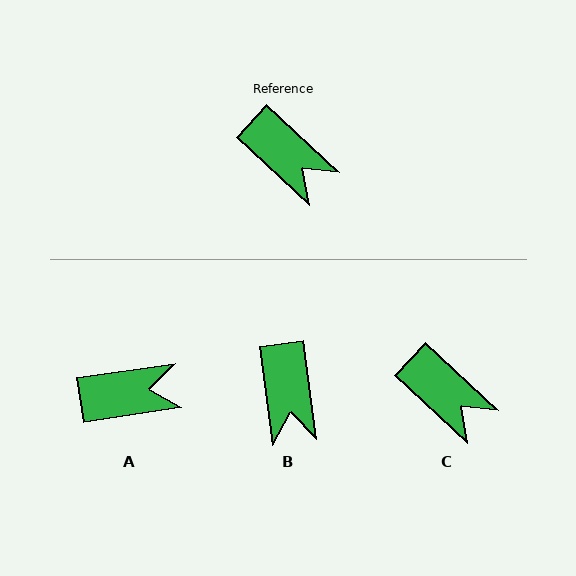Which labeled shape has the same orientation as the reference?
C.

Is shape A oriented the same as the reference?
No, it is off by about 51 degrees.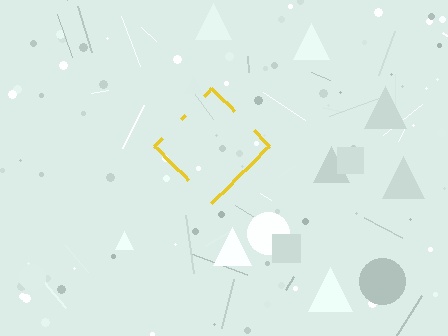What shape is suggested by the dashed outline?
The dashed outline suggests a diamond.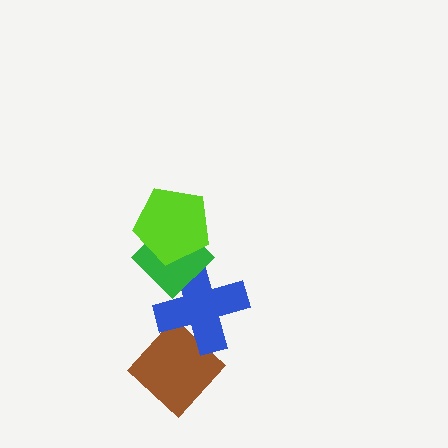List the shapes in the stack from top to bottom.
From top to bottom: the lime pentagon, the green diamond, the blue cross, the brown diamond.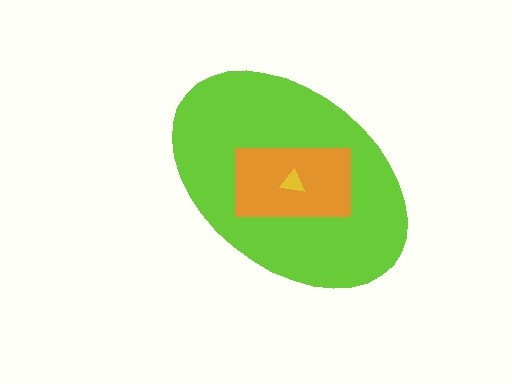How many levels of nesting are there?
3.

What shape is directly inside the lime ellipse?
The orange rectangle.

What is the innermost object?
The yellow triangle.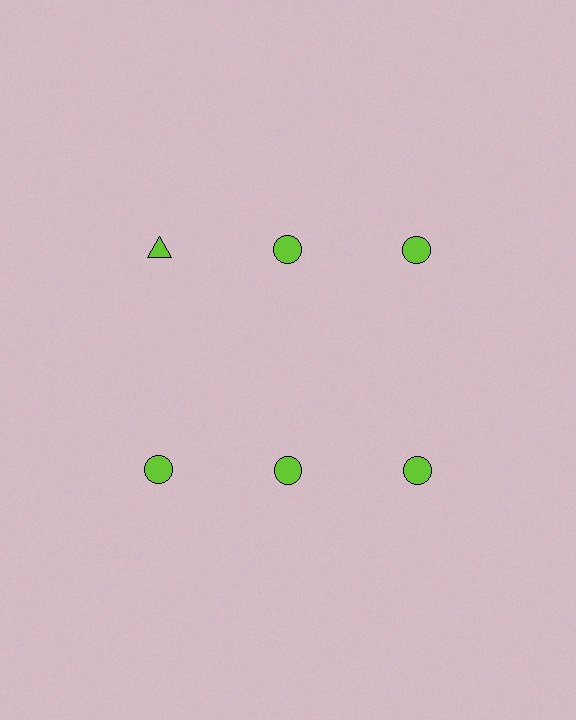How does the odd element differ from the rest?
It has a different shape: triangle instead of circle.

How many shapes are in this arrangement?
There are 6 shapes arranged in a grid pattern.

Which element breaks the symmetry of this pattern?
The lime triangle in the top row, leftmost column breaks the symmetry. All other shapes are lime circles.